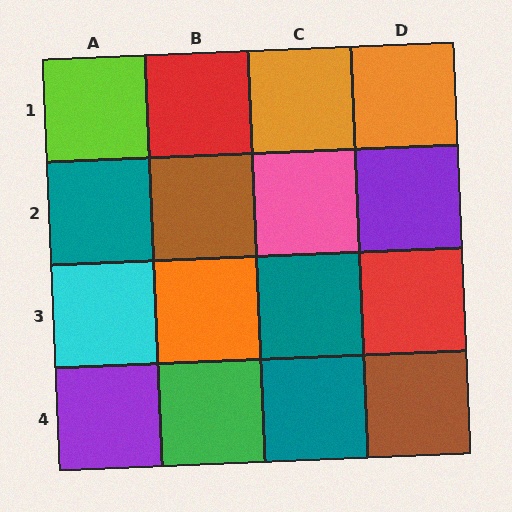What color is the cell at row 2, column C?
Pink.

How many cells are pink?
1 cell is pink.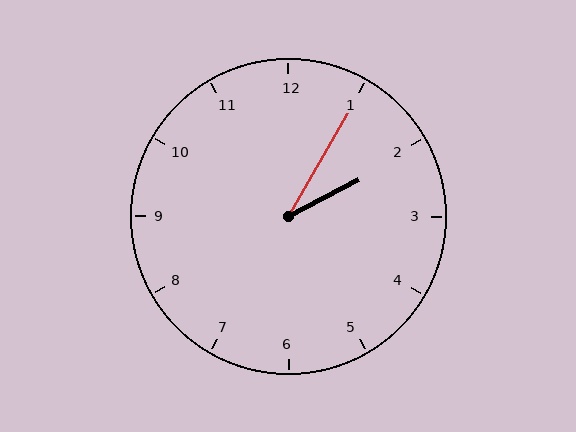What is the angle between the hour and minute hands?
Approximately 32 degrees.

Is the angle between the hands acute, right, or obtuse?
It is acute.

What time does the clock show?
2:05.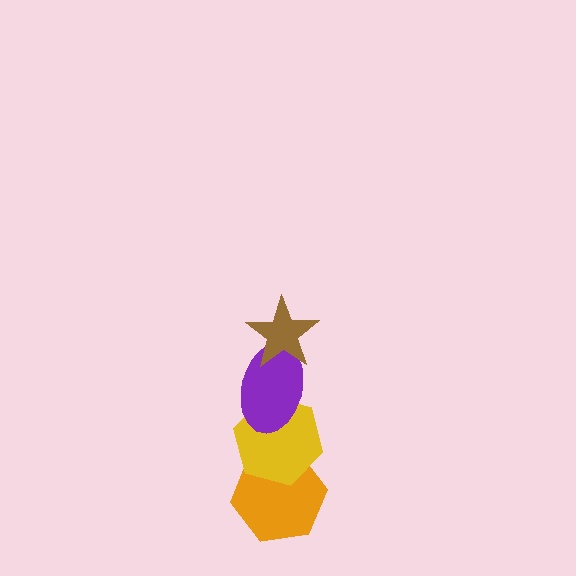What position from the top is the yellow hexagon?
The yellow hexagon is 3rd from the top.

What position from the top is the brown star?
The brown star is 1st from the top.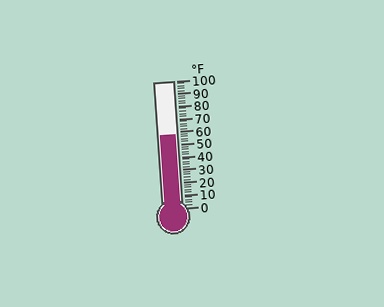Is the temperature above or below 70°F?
The temperature is below 70°F.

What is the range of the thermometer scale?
The thermometer scale ranges from 0°F to 100°F.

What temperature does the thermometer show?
The thermometer shows approximately 58°F.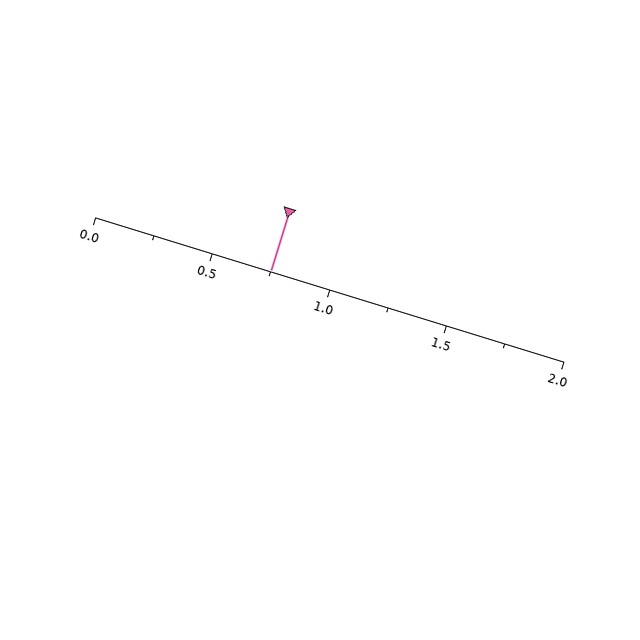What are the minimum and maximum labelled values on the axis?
The axis runs from 0.0 to 2.0.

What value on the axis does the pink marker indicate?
The marker indicates approximately 0.75.